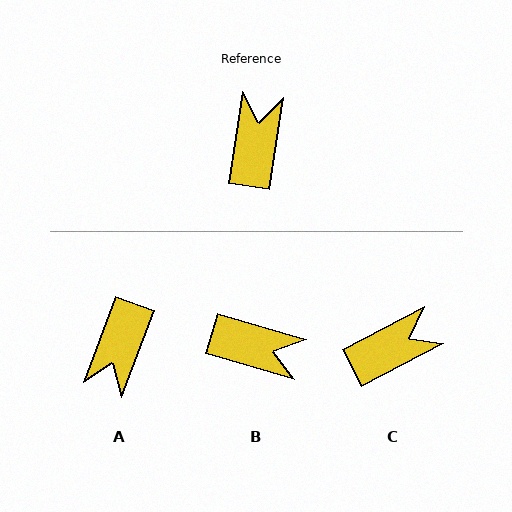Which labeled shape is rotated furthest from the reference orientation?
A, about 168 degrees away.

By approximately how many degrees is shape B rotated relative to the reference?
Approximately 98 degrees clockwise.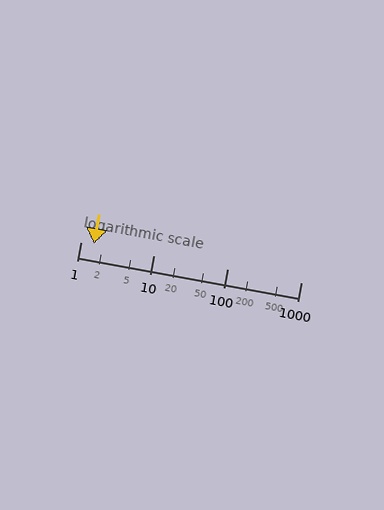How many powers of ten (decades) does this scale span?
The scale spans 3 decades, from 1 to 1000.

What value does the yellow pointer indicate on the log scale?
The pointer indicates approximately 1.5.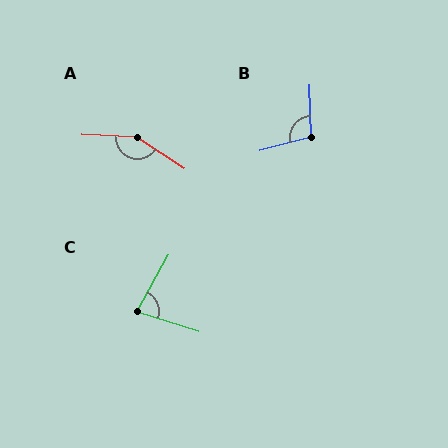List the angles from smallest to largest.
C (79°), B (103°), A (149°).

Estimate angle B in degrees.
Approximately 103 degrees.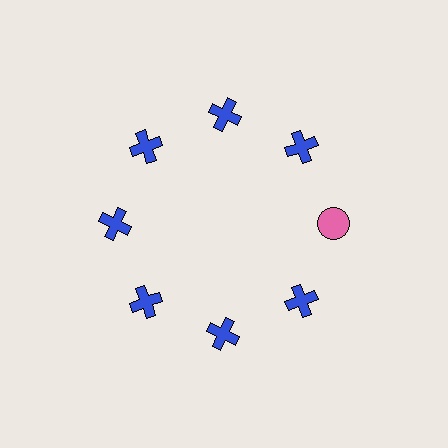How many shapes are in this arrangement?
There are 8 shapes arranged in a ring pattern.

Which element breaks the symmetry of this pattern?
The pink circle at roughly the 3 o'clock position breaks the symmetry. All other shapes are blue crosses.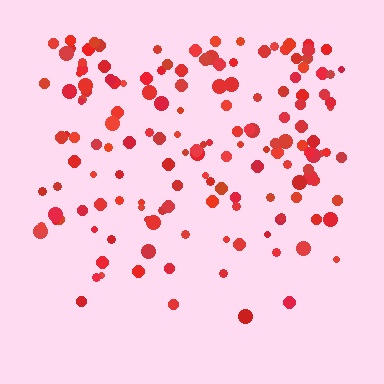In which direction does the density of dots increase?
From bottom to top, with the top side densest.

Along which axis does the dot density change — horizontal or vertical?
Vertical.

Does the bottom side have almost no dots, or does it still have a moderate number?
Still a moderate number, just noticeably fewer than the top.